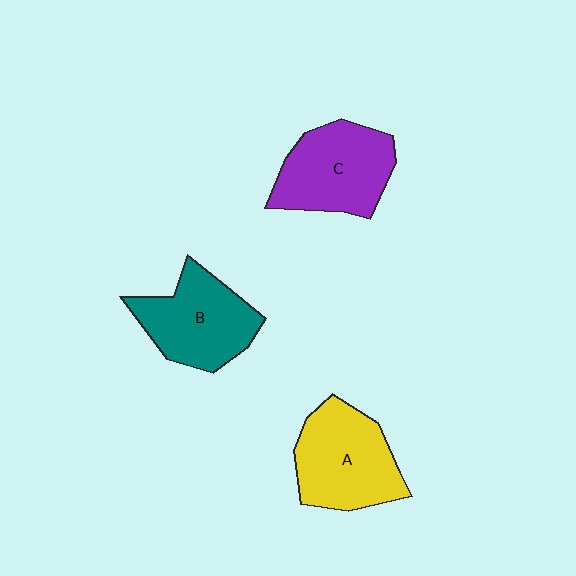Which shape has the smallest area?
Shape B (teal).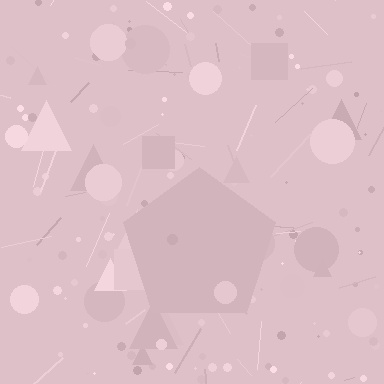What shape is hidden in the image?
A pentagon is hidden in the image.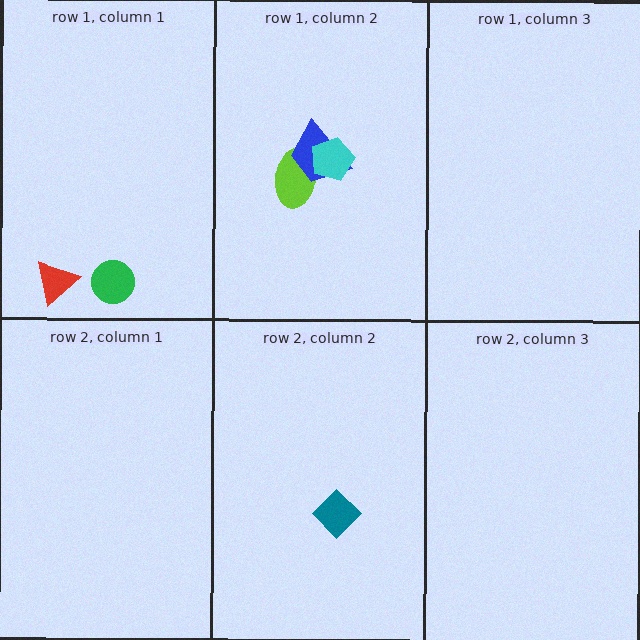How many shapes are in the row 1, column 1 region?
2.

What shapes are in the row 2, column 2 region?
The teal diamond.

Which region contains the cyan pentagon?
The row 1, column 2 region.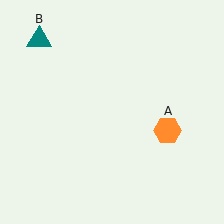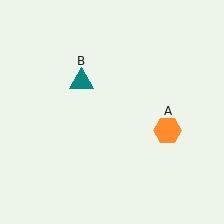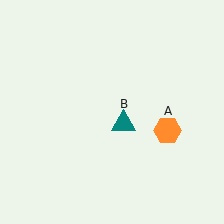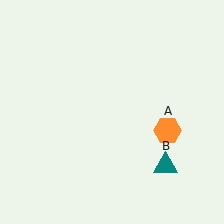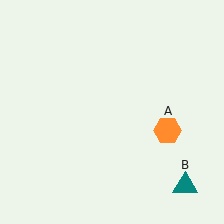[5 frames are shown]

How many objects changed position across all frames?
1 object changed position: teal triangle (object B).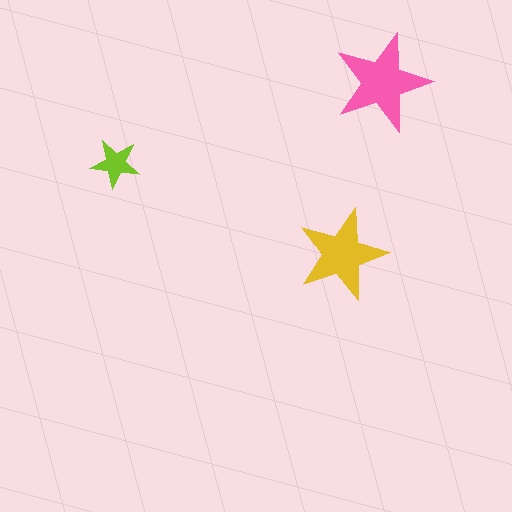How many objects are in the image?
There are 3 objects in the image.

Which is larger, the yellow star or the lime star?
The yellow one.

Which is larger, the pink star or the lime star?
The pink one.